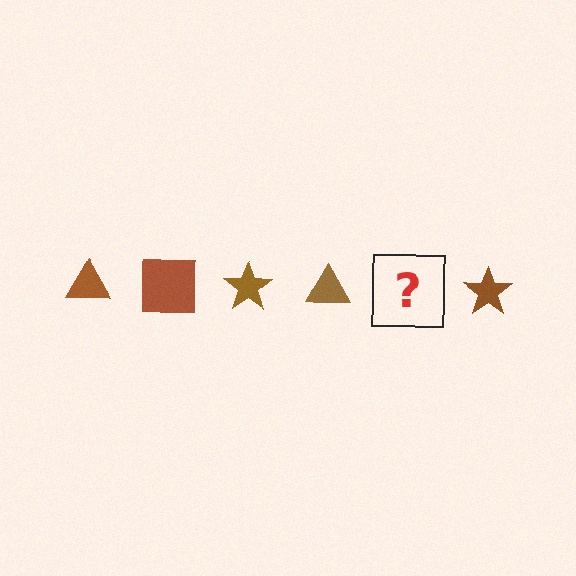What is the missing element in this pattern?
The missing element is a brown square.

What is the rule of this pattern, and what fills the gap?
The rule is that the pattern cycles through triangle, square, star shapes in brown. The gap should be filled with a brown square.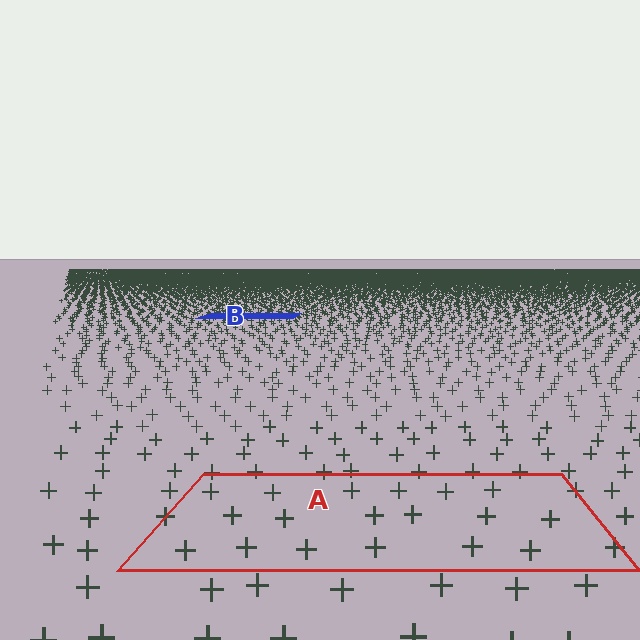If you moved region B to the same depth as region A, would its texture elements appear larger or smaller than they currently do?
They would appear larger. At a closer depth, the same texture elements are projected at a bigger on-screen size.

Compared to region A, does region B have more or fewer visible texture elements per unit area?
Region B has more texture elements per unit area — they are packed more densely because it is farther away.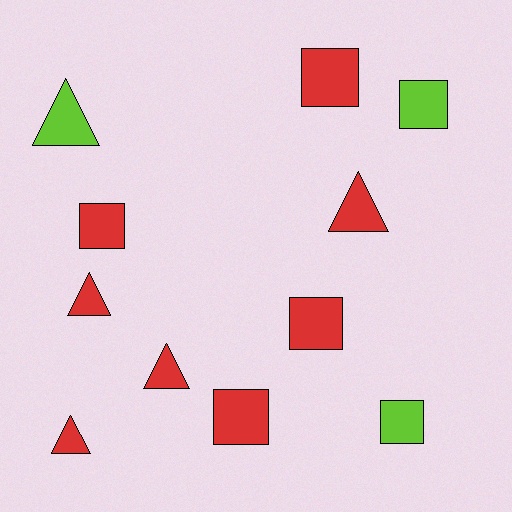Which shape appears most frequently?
Square, with 6 objects.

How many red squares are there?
There are 4 red squares.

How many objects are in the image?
There are 11 objects.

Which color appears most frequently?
Red, with 8 objects.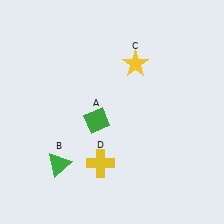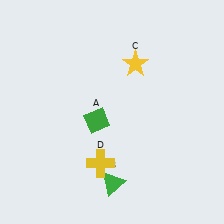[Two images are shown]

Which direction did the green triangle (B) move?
The green triangle (B) moved right.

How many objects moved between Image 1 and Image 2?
1 object moved between the two images.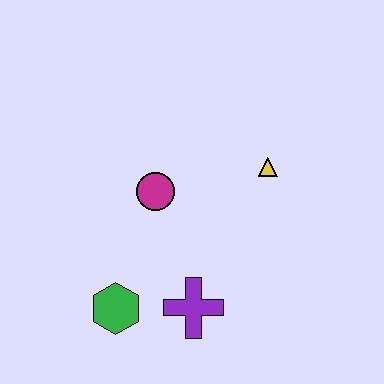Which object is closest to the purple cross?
The green hexagon is closest to the purple cross.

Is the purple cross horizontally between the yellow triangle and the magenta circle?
Yes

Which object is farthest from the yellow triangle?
The green hexagon is farthest from the yellow triangle.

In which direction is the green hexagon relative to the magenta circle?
The green hexagon is below the magenta circle.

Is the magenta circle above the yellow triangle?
No